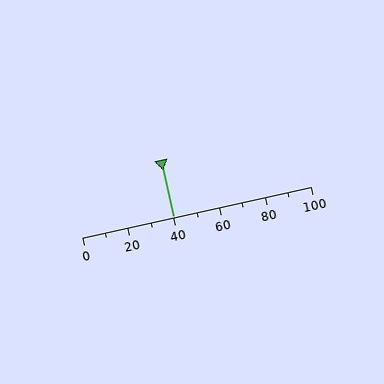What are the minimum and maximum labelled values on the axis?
The axis runs from 0 to 100.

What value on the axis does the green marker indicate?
The marker indicates approximately 40.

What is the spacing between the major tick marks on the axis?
The major ticks are spaced 20 apart.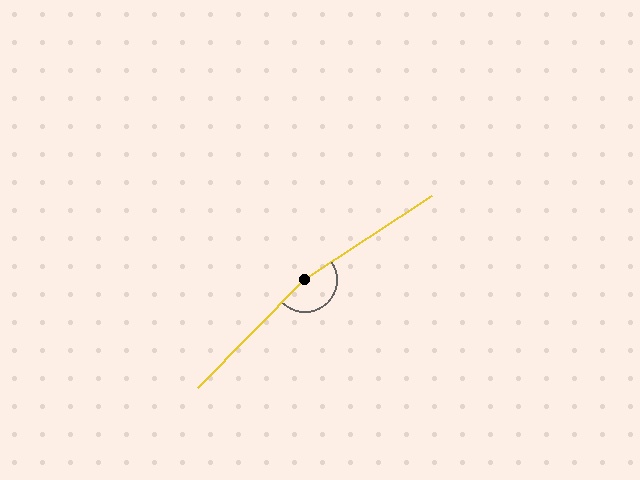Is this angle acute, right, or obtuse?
It is obtuse.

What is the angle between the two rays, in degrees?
Approximately 168 degrees.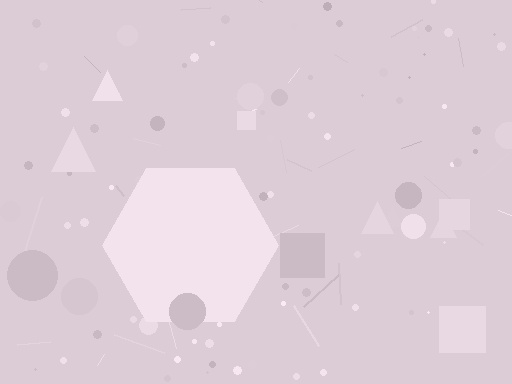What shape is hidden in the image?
A hexagon is hidden in the image.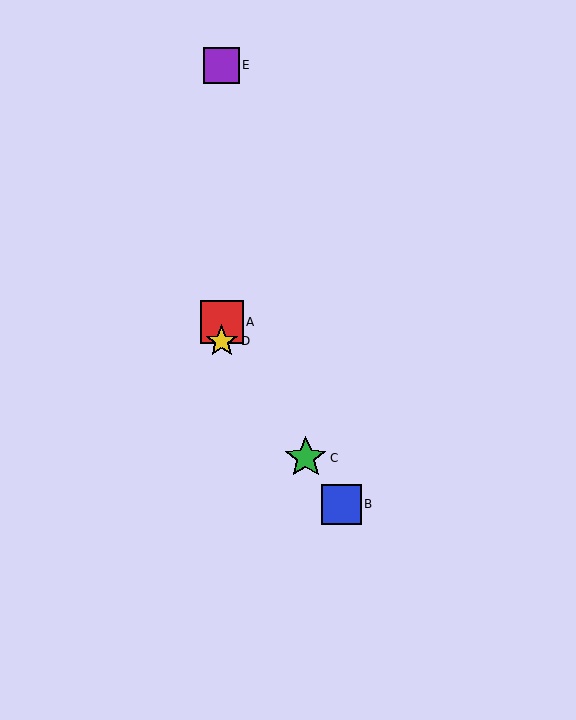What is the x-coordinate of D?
Object D is at x≈222.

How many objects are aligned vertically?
3 objects (A, D, E) are aligned vertically.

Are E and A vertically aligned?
Yes, both are at x≈222.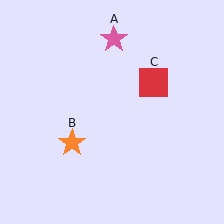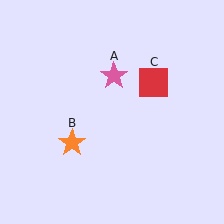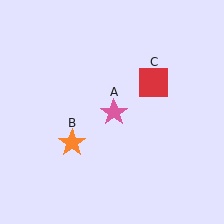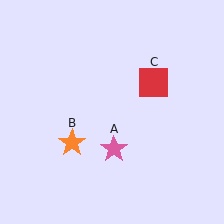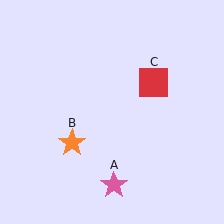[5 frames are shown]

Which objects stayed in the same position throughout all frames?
Orange star (object B) and red square (object C) remained stationary.